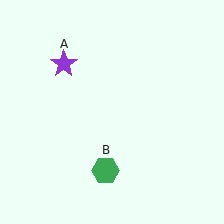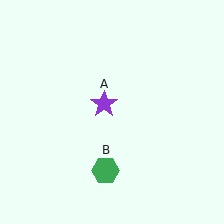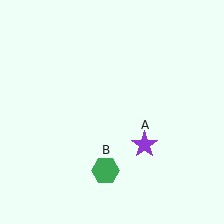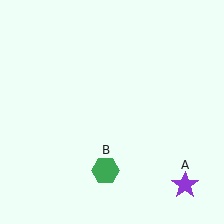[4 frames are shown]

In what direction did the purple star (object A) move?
The purple star (object A) moved down and to the right.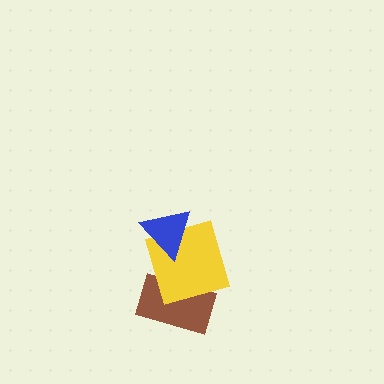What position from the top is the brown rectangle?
The brown rectangle is 3rd from the top.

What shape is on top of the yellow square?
The blue triangle is on top of the yellow square.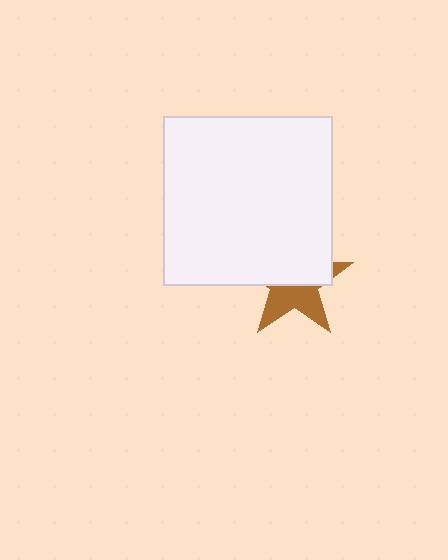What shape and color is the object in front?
The object in front is a white square.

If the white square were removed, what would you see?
You would see the complete brown star.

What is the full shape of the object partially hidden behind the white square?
The partially hidden object is a brown star.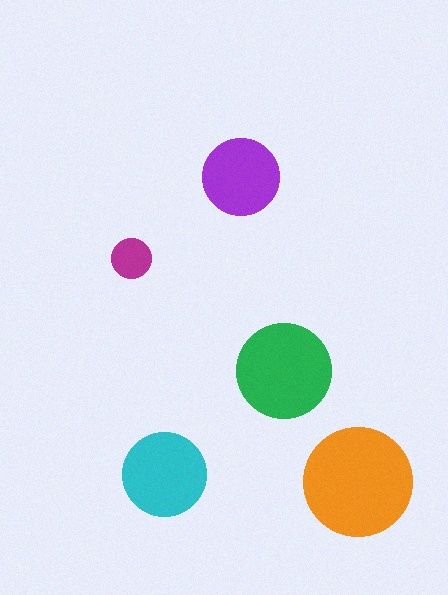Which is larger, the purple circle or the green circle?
The green one.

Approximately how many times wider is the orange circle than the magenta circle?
About 2.5 times wider.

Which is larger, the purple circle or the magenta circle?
The purple one.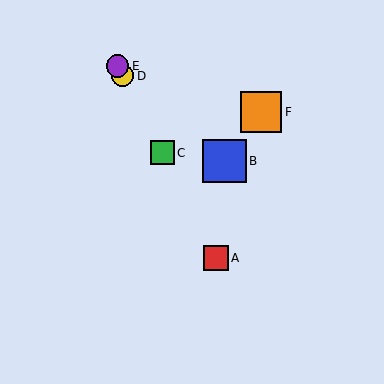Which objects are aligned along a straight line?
Objects A, C, D, E are aligned along a straight line.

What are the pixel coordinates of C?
Object C is at (162, 153).